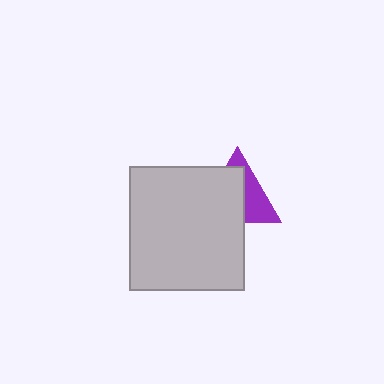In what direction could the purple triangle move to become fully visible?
The purple triangle could move toward the upper-right. That would shift it out from behind the light gray rectangle entirely.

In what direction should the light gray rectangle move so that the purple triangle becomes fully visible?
The light gray rectangle should move toward the lower-left. That is the shortest direction to clear the overlap and leave the purple triangle fully visible.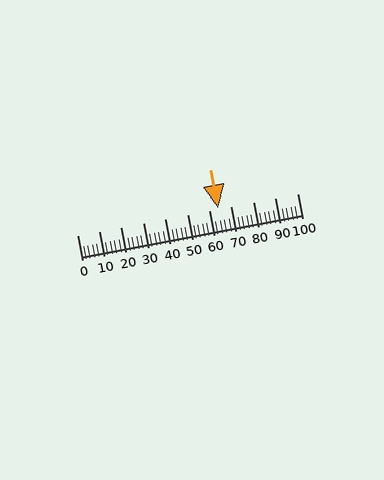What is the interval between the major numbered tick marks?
The major tick marks are spaced 10 units apart.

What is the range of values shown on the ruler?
The ruler shows values from 0 to 100.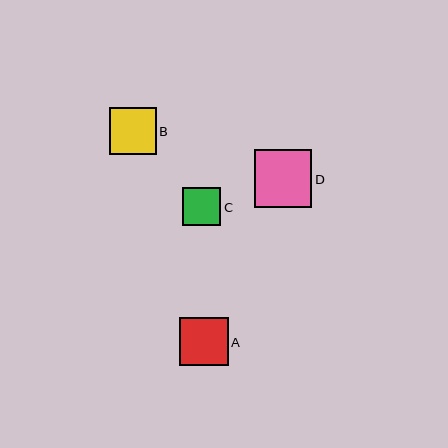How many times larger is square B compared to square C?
Square B is approximately 1.2 times the size of square C.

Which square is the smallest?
Square C is the smallest with a size of approximately 38 pixels.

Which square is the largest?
Square D is the largest with a size of approximately 58 pixels.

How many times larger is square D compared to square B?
Square D is approximately 1.2 times the size of square B.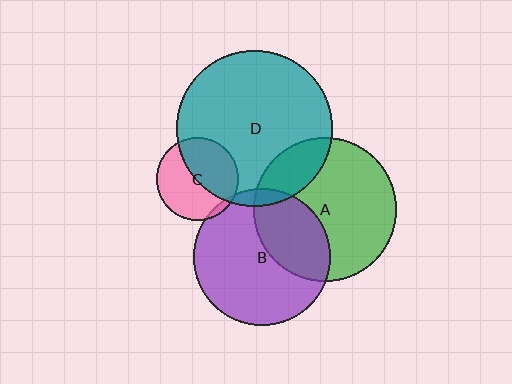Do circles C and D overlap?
Yes.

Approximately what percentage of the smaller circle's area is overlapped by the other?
Approximately 45%.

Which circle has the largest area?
Circle D (teal).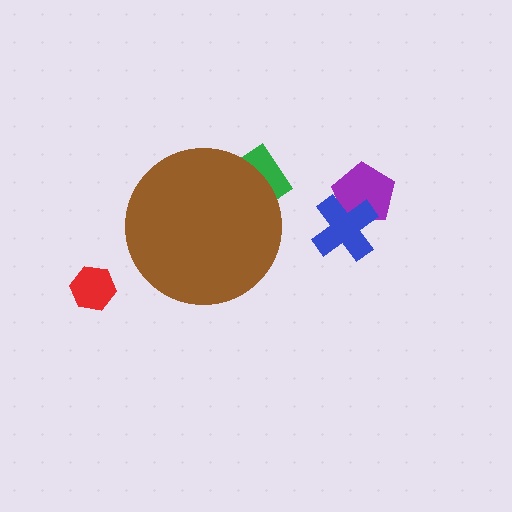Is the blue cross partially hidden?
No, the blue cross is fully visible.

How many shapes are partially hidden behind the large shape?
1 shape is partially hidden.